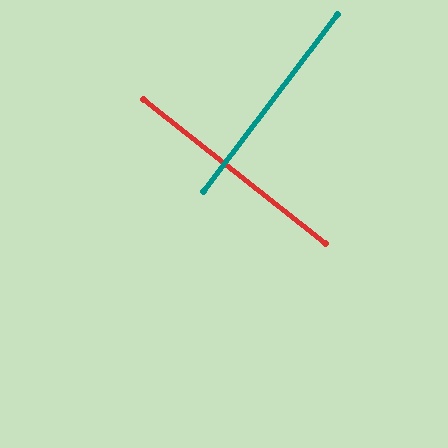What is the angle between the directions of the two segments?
Approximately 89 degrees.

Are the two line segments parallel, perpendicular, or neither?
Perpendicular — they meet at approximately 89°.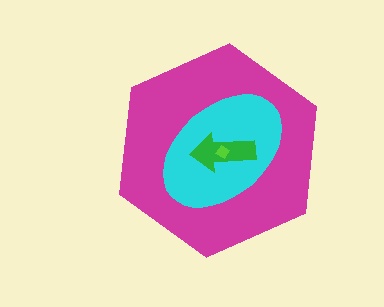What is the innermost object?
The lime diamond.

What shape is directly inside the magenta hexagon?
The cyan ellipse.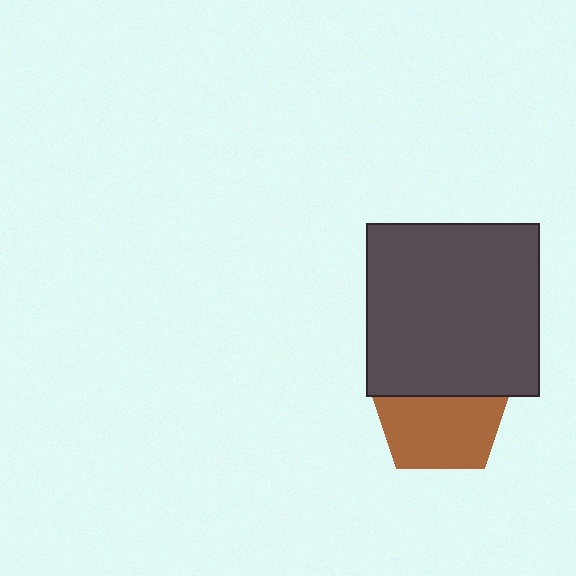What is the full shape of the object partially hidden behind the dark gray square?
The partially hidden object is a brown pentagon.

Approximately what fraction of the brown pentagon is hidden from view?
Roughly 41% of the brown pentagon is hidden behind the dark gray square.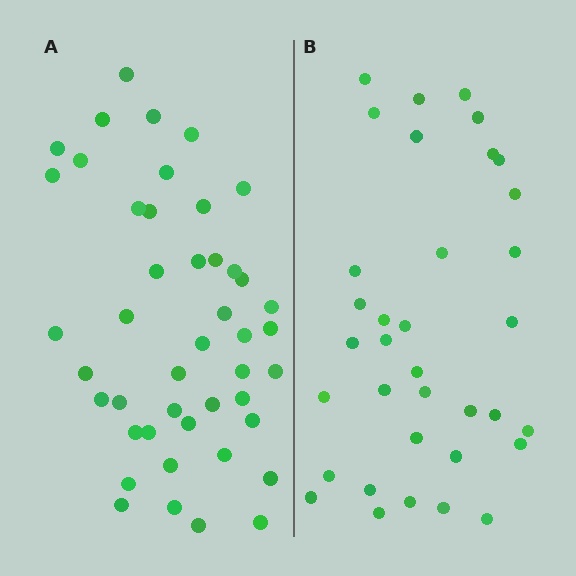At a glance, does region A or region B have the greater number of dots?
Region A (the left region) has more dots.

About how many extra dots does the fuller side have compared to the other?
Region A has roughly 10 or so more dots than region B.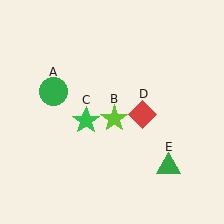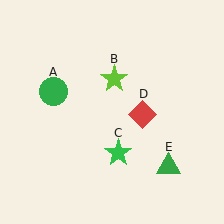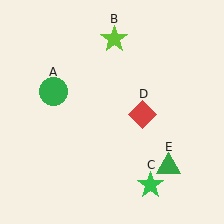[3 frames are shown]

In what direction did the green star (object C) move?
The green star (object C) moved down and to the right.